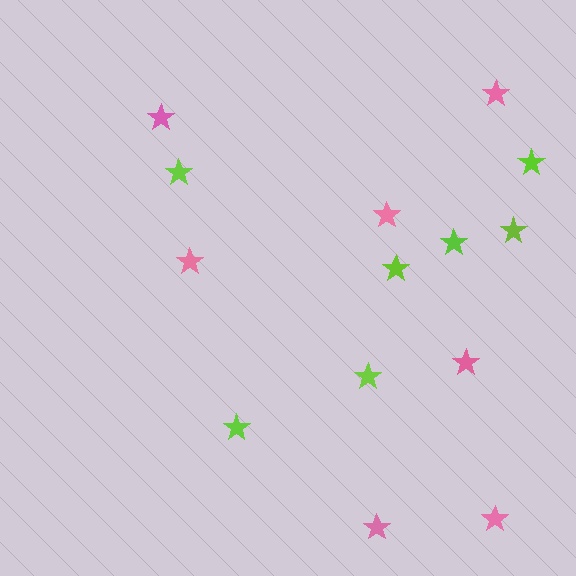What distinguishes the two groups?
There are 2 groups: one group of pink stars (7) and one group of lime stars (7).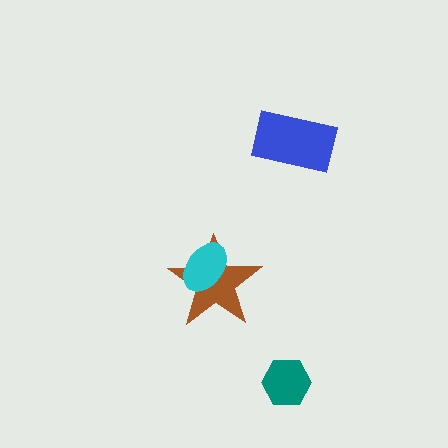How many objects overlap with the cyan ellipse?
1 object overlaps with the cyan ellipse.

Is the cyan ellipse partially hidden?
No, no other shape covers it.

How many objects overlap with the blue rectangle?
0 objects overlap with the blue rectangle.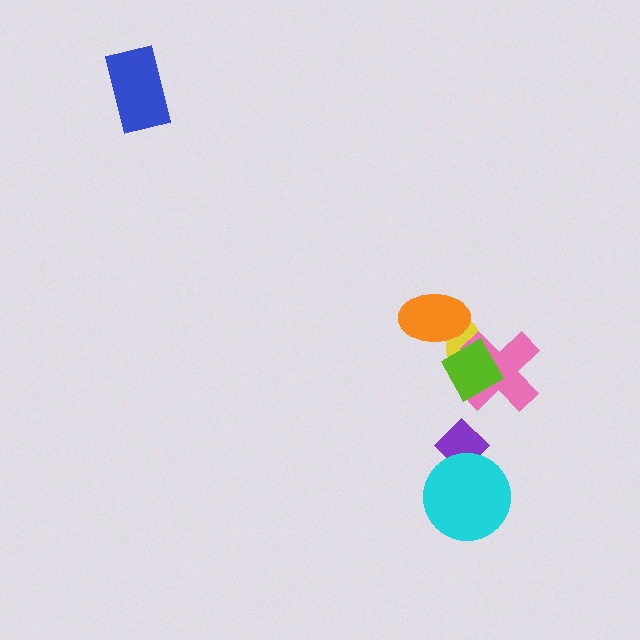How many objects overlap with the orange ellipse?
1 object overlaps with the orange ellipse.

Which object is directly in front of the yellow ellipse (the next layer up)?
The pink cross is directly in front of the yellow ellipse.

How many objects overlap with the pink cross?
2 objects overlap with the pink cross.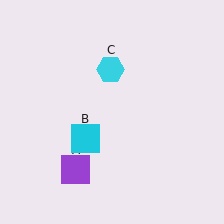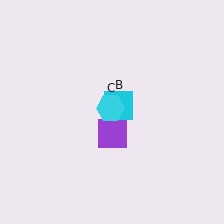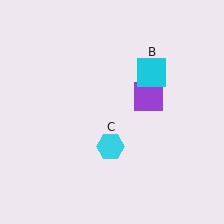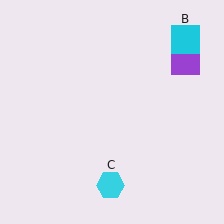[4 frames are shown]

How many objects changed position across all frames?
3 objects changed position: purple square (object A), cyan square (object B), cyan hexagon (object C).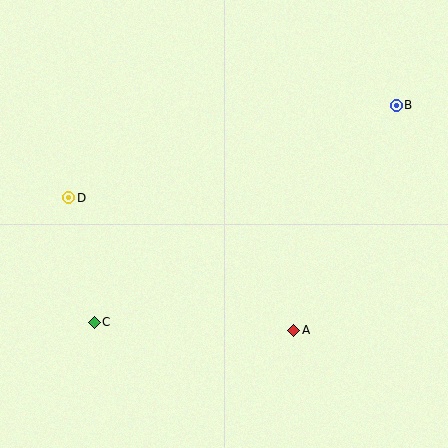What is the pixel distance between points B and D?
The distance between B and D is 340 pixels.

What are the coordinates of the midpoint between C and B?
The midpoint between C and B is at (245, 214).